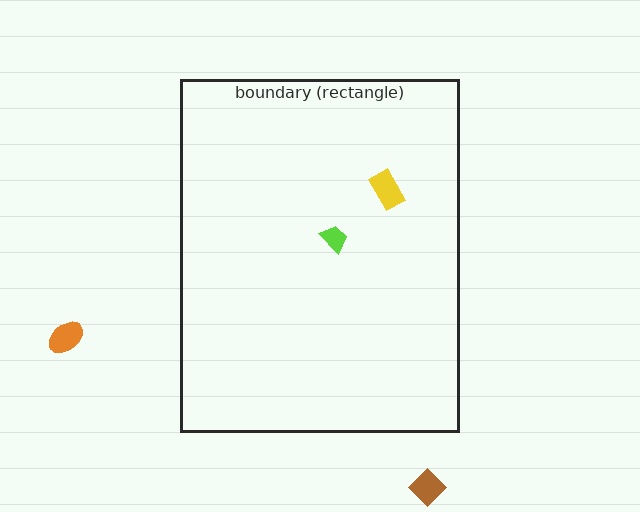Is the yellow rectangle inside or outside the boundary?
Inside.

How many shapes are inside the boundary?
2 inside, 2 outside.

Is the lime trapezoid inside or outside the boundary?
Inside.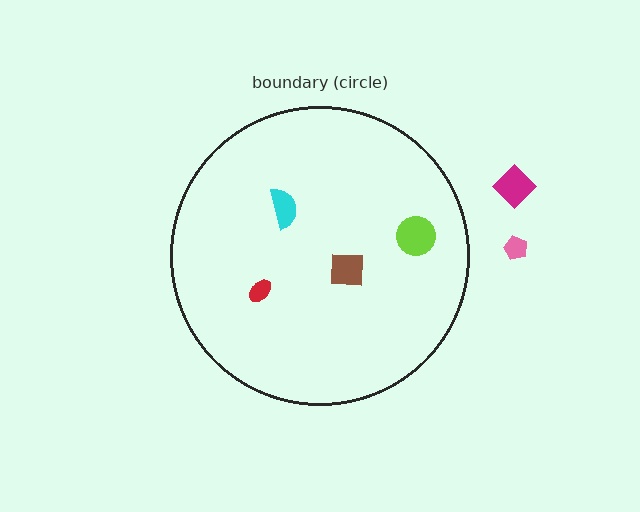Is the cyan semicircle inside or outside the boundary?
Inside.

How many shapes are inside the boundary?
4 inside, 2 outside.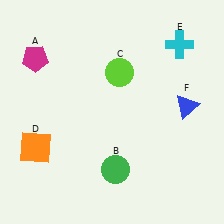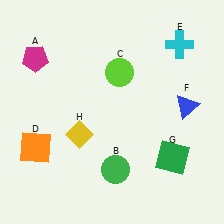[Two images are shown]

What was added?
A green square (G), a yellow diamond (H) were added in Image 2.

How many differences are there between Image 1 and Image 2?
There are 2 differences between the two images.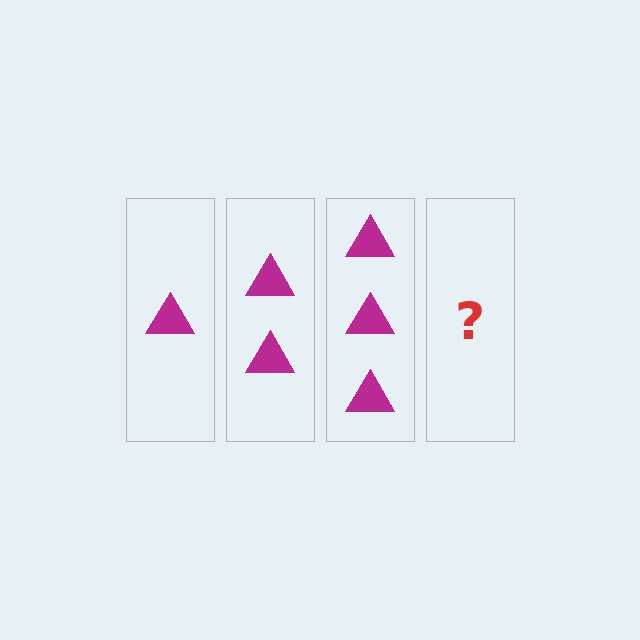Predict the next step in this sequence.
The next step is 4 triangles.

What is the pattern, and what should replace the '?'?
The pattern is that each step adds one more triangle. The '?' should be 4 triangles.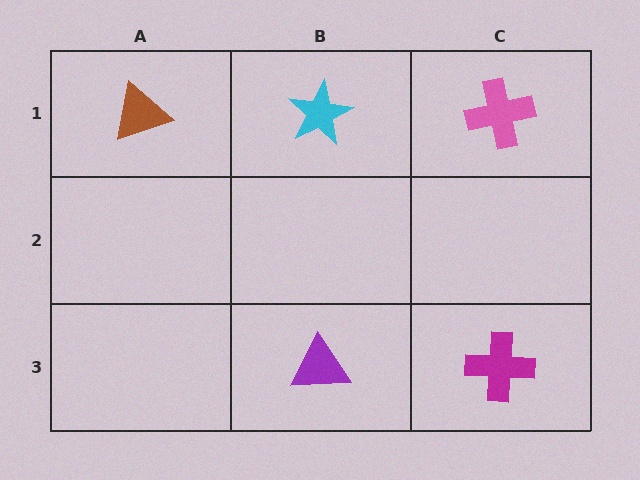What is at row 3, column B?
A purple triangle.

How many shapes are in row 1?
3 shapes.